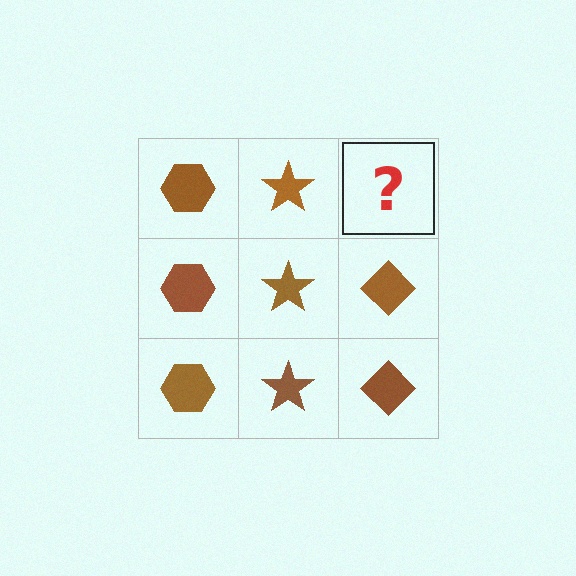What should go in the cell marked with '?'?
The missing cell should contain a brown diamond.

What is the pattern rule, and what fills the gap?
The rule is that each column has a consistent shape. The gap should be filled with a brown diamond.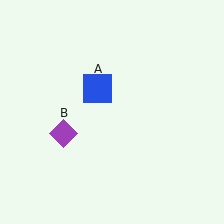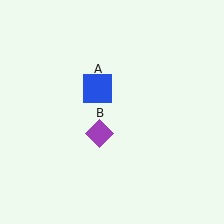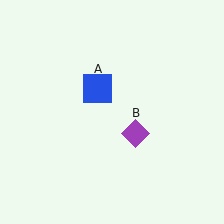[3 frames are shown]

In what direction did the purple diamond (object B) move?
The purple diamond (object B) moved right.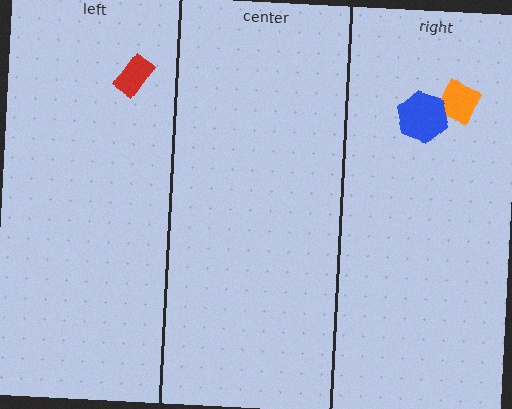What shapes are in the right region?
The orange square, the blue hexagon.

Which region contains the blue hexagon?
The right region.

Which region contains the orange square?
The right region.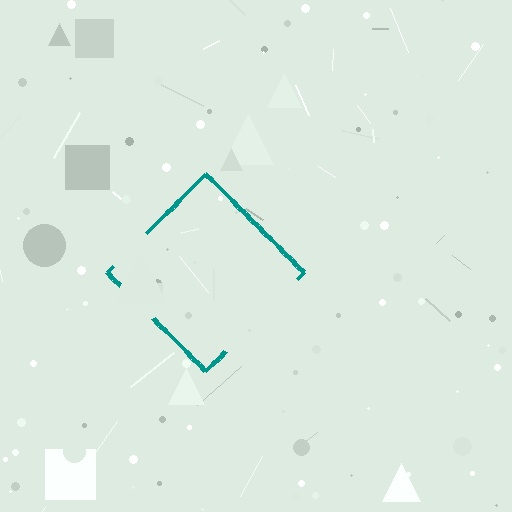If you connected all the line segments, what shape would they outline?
They would outline a diamond.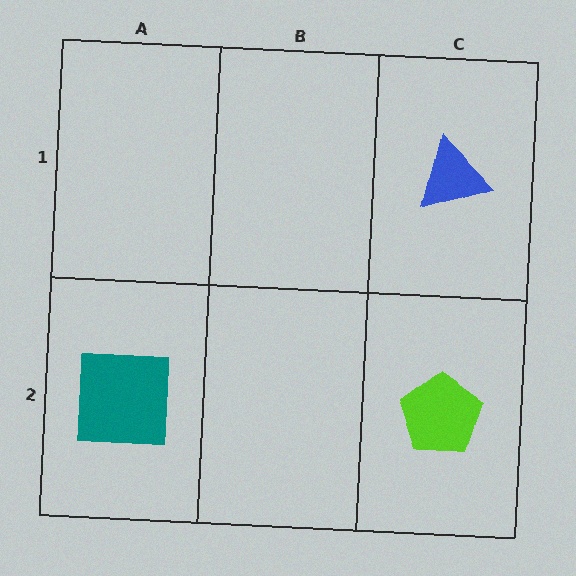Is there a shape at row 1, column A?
No, that cell is empty.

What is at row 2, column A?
A teal square.